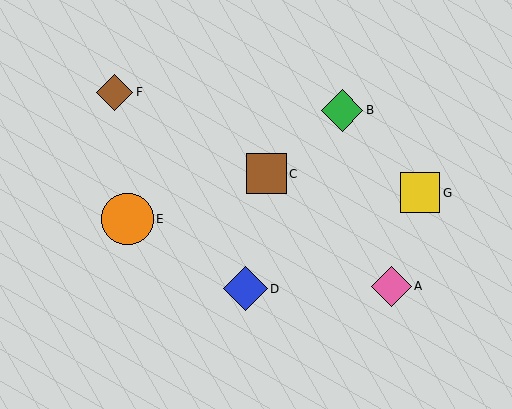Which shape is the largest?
The orange circle (labeled E) is the largest.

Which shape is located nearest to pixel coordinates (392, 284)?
The pink diamond (labeled A) at (392, 286) is nearest to that location.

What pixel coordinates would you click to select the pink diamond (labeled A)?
Click at (392, 286) to select the pink diamond A.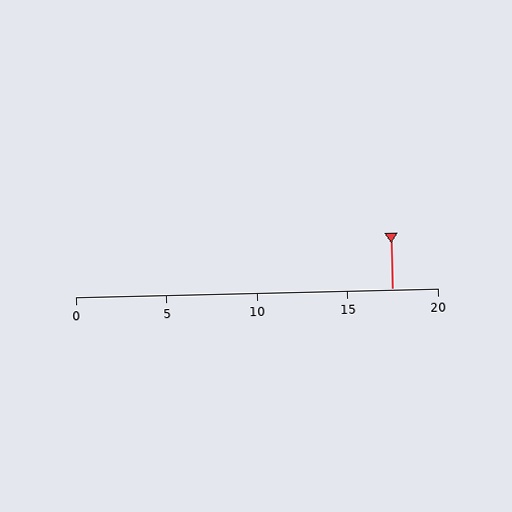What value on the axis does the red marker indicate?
The marker indicates approximately 17.5.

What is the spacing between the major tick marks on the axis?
The major ticks are spaced 5 apart.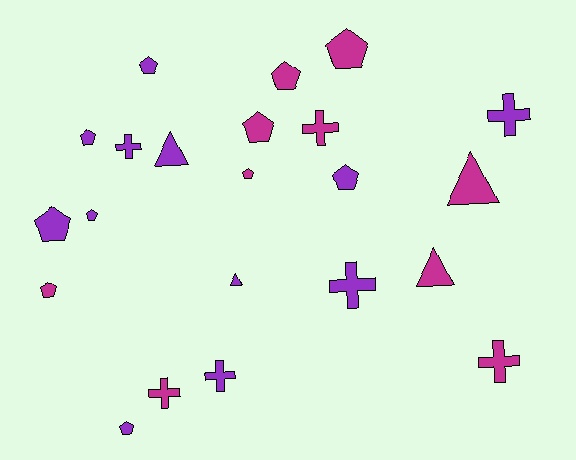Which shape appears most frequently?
Pentagon, with 11 objects.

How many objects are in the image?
There are 22 objects.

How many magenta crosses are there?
There are 3 magenta crosses.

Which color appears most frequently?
Purple, with 12 objects.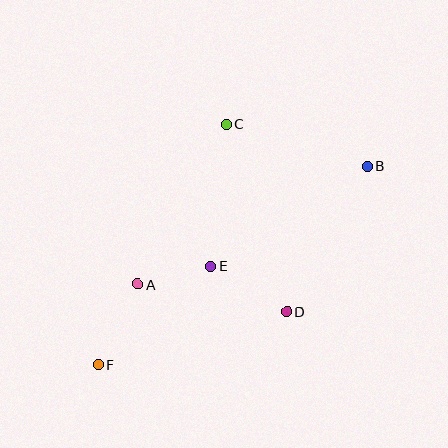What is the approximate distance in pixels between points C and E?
The distance between C and E is approximately 142 pixels.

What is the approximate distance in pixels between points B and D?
The distance between B and D is approximately 167 pixels.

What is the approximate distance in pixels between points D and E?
The distance between D and E is approximately 89 pixels.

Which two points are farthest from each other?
Points B and F are farthest from each other.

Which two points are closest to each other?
Points A and E are closest to each other.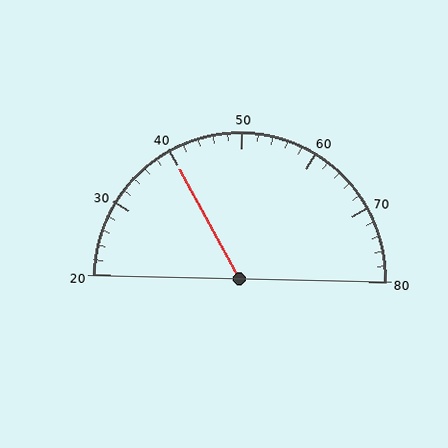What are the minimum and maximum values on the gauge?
The gauge ranges from 20 to 80.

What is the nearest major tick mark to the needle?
The nearest major tick mark is 40.